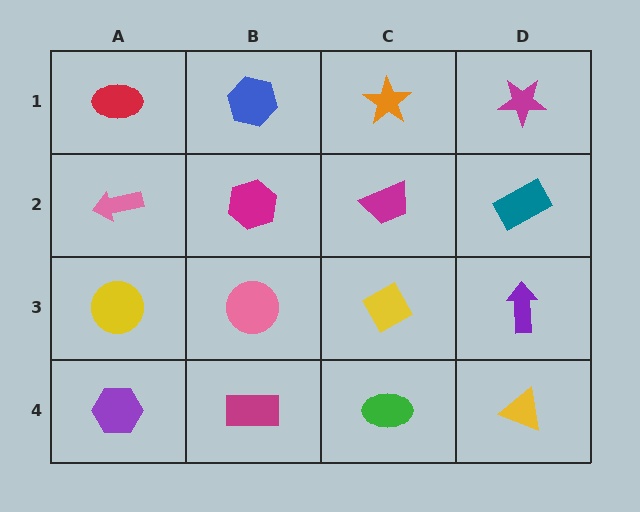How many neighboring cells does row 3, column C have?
4.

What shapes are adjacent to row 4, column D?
A purple arrow (row 3, column D), a green ellipse (row 4, column C).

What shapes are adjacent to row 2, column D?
A magenta star (row 1, column D), a purple arrow (row 3, column D), a magenta trapezoid (row 2, column C).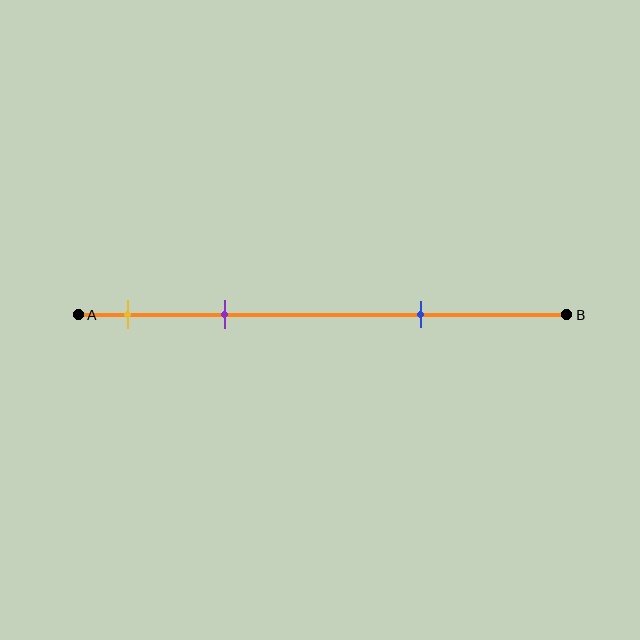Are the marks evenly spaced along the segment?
No, the marks are not evenly spaced.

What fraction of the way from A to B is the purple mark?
The purple mark is approximately 30% (0.3) of the way from A to B.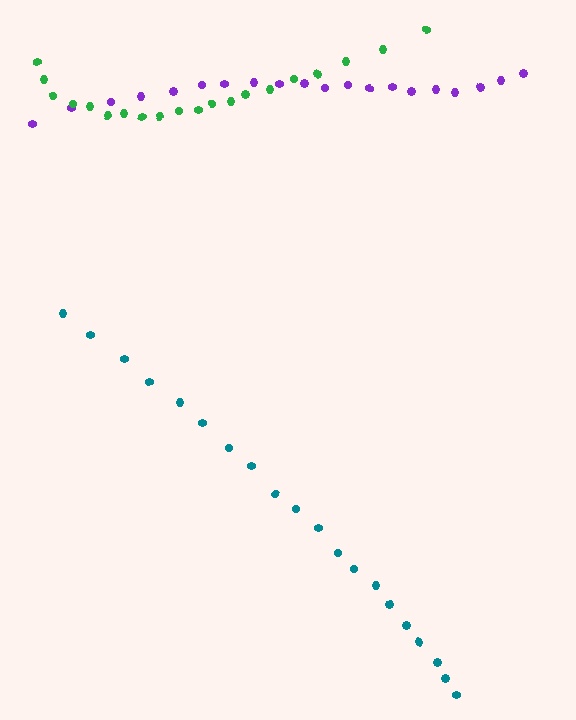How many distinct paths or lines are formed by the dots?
There are 3 distinct paths.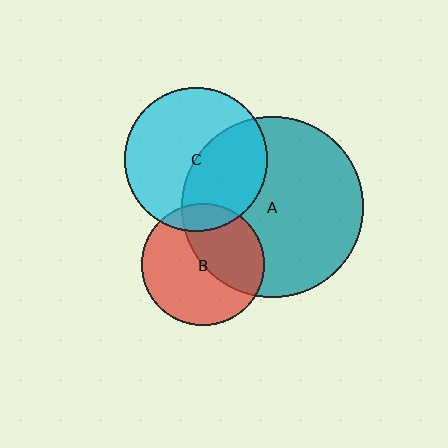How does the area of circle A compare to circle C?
Approximately 1.6 times.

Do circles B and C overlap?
Yes.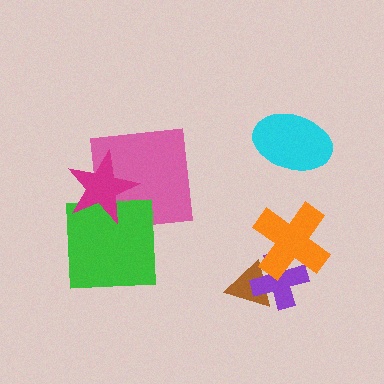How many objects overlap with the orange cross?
1 object overlaps with the orange cross.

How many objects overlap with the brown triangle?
1 object overlaps with the brown triangle.